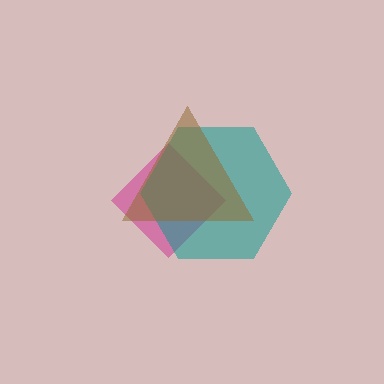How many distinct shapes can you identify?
There are 3 distinct shapes: a magenta diamond, a teal hexagon, a brown triangle.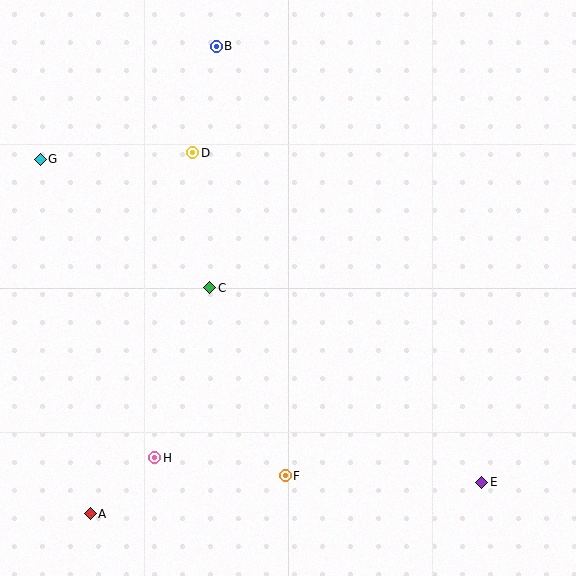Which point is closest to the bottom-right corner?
Point E is closest to the bottom-right corner.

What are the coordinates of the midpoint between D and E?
The midpoint between D and E is at (337, 317).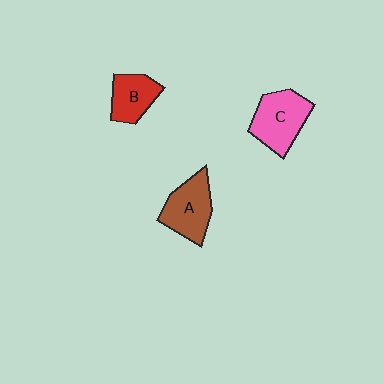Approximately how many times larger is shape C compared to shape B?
Approximately 1.4 times.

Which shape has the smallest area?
Shape B (red).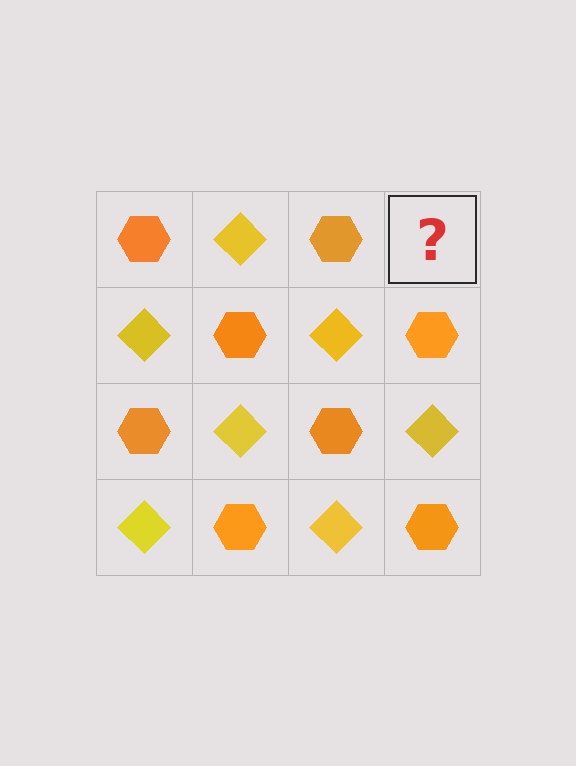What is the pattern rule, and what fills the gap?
The rule is that it alternates orange hexagon and yellow diamond in a checkerboard pattern. The gap should be filled with a yellow diamond.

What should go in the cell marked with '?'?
The missing cell should contain a yellow diamond.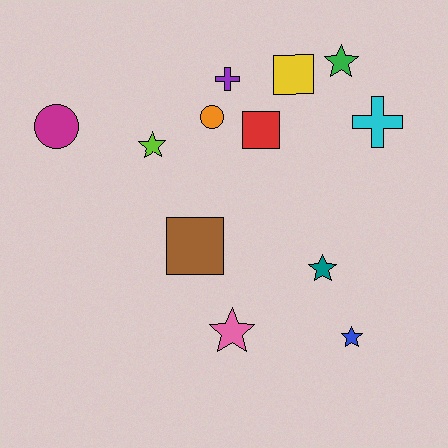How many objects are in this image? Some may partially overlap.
There are 12 objects.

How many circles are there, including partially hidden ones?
There are 2 circles.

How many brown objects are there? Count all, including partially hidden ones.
There is 1 brown object.